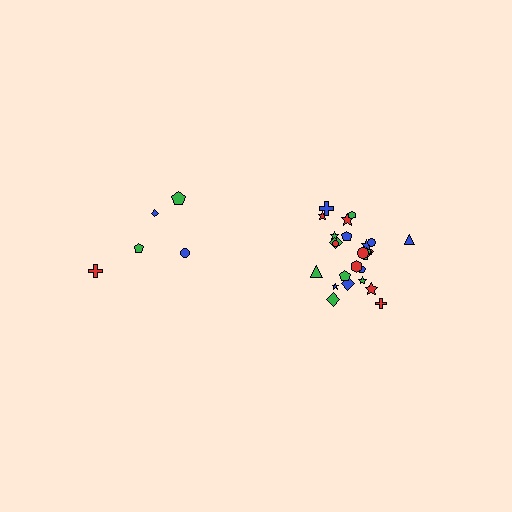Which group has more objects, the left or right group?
The right group.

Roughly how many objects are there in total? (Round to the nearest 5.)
Roughly 30 objects in total.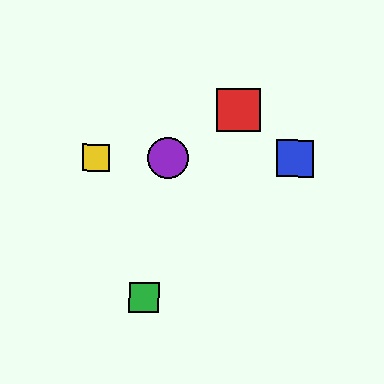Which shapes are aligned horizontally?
The blue square, the yellow square, the purple circle are aligned horizontally.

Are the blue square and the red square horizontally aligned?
No, the blue square is at y≈158 and the red square is at y≈110.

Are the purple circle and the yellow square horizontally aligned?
Yes, both are at y≈158.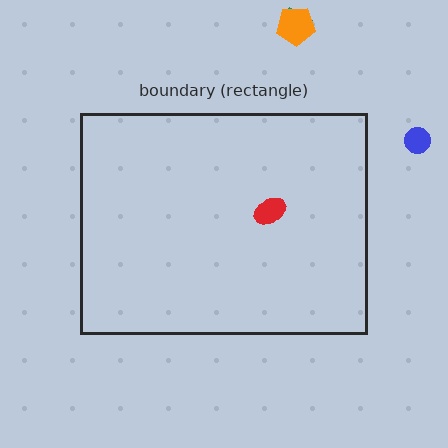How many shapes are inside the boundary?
1 inside, 3 outside.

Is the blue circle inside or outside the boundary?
Outside.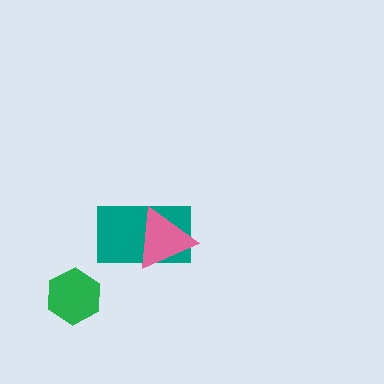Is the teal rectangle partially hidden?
Yes, it is partially covered by another shape.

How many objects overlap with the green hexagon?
0 objects overlap with the green hexagon.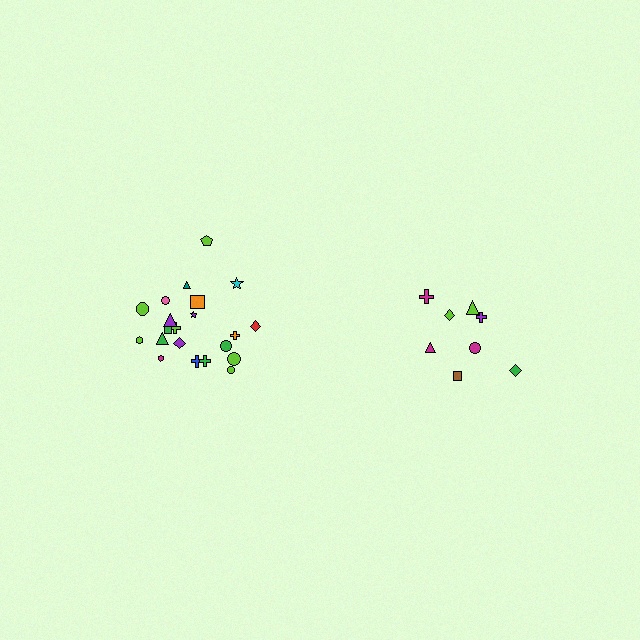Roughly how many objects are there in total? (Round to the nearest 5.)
Roughly 30 objects in total.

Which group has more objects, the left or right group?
The left group.